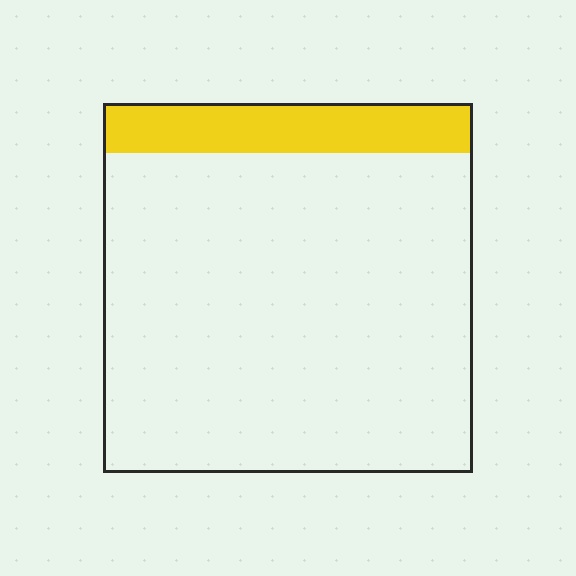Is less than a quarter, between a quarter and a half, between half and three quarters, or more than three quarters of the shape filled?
Less than a quarter.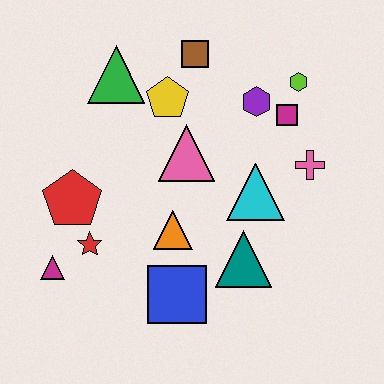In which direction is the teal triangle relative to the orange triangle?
The teal triangle is to the right of the orange triangle.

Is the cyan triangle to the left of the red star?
No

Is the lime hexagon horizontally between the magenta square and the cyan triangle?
No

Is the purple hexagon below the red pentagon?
No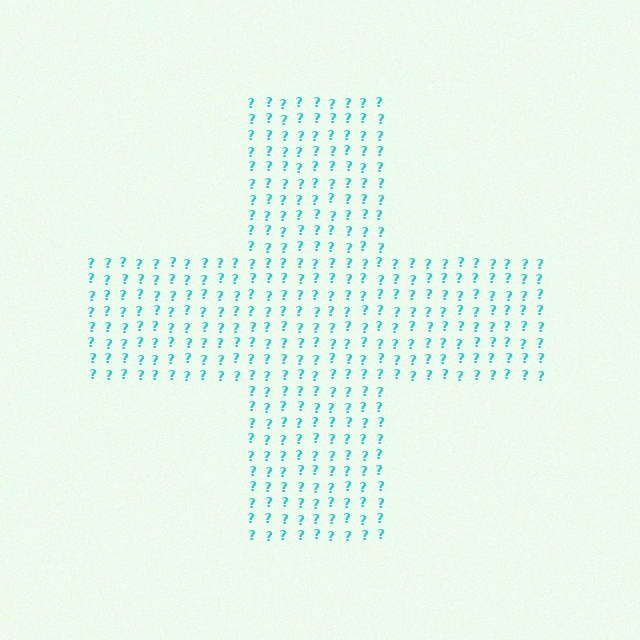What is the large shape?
The large shape is a cross.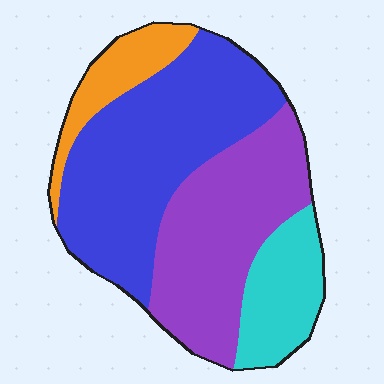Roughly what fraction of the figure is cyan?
Cyan covers around 15% of the figure.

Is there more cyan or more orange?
Cyan.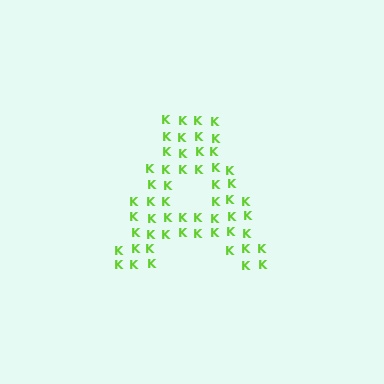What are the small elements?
The small elements are letter K's.